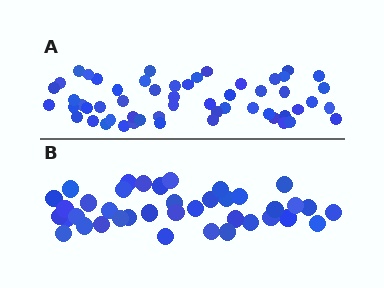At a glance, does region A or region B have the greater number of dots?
Region A (the top region) has more dots.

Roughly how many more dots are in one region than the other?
Region A has approximately 15 more dots than region B.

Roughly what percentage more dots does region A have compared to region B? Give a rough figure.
About 40% more.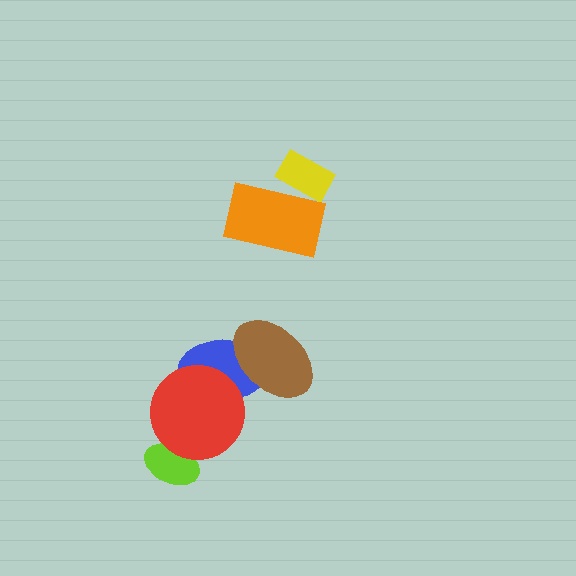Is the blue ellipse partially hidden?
Yes, it is partially covered by another shape.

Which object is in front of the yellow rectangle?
The orange rectangle is in front of the yellow rectangle.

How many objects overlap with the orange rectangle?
1 object overlaps with the orange rectangle.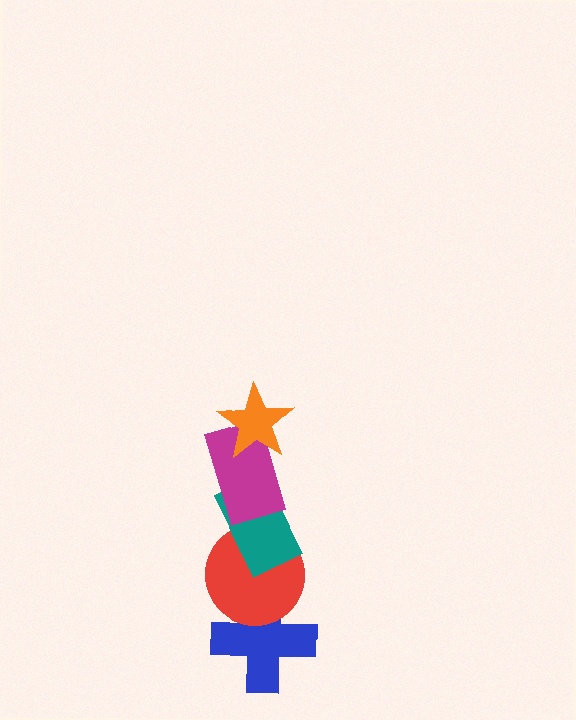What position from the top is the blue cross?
The blue cross is 5th from the top.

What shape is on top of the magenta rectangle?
The orange star is on top of the magenta rectangle.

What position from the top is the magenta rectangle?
The magenta rectangle is 2nd from the top.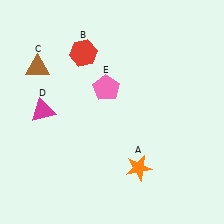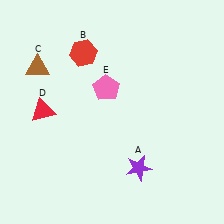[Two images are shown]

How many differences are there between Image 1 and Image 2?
There are 2 differences between the two images.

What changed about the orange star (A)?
In Image 1, A is orange. In Image 2, it changed to purple.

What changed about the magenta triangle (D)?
In Image 1, D is magenta. In Image 2, it changed to red.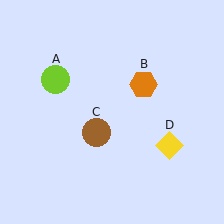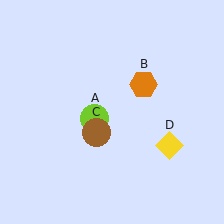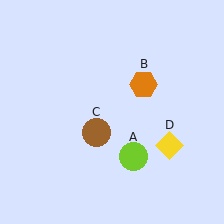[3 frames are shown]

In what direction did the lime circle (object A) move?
The lime circle (object A) moved down and to the right.